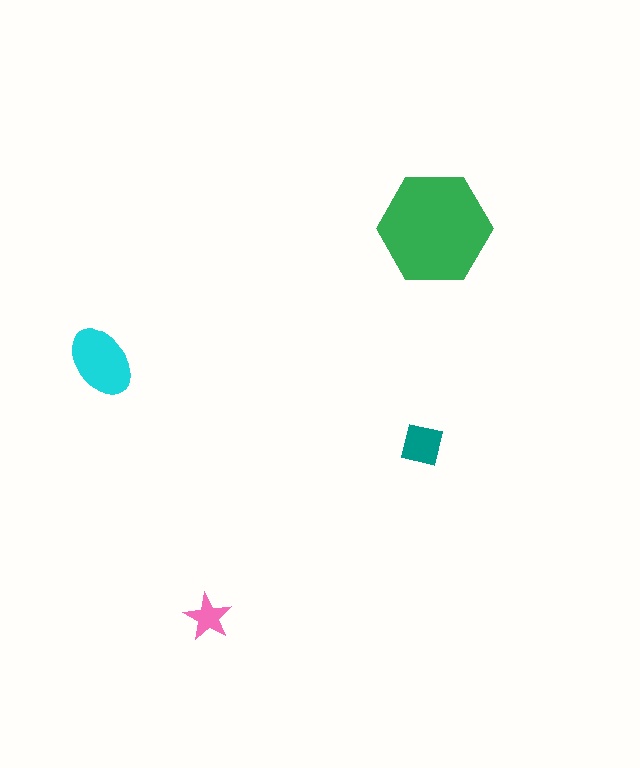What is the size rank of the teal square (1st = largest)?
3rd.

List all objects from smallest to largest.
The pink star, the teal square, the cyan ellipse, the green hexagon.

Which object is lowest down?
The pink star is bottommost.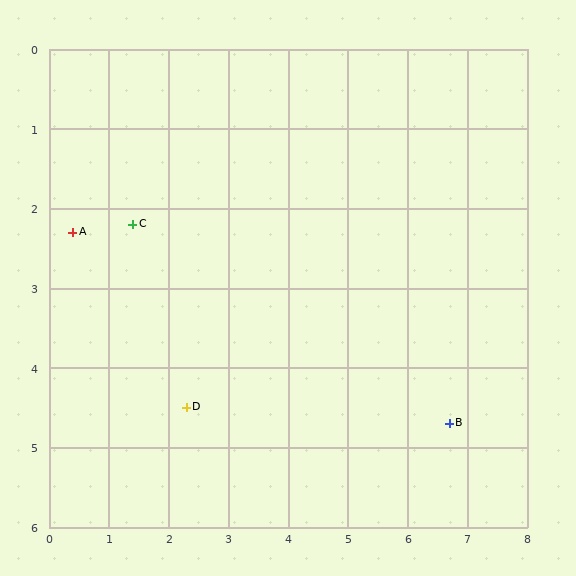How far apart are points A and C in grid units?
Points A and C are about 1.0 grid units apart.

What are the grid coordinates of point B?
Point B is at approximately (6.7, 4.7).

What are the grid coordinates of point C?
Point C is at approximately (1.4, 2.2).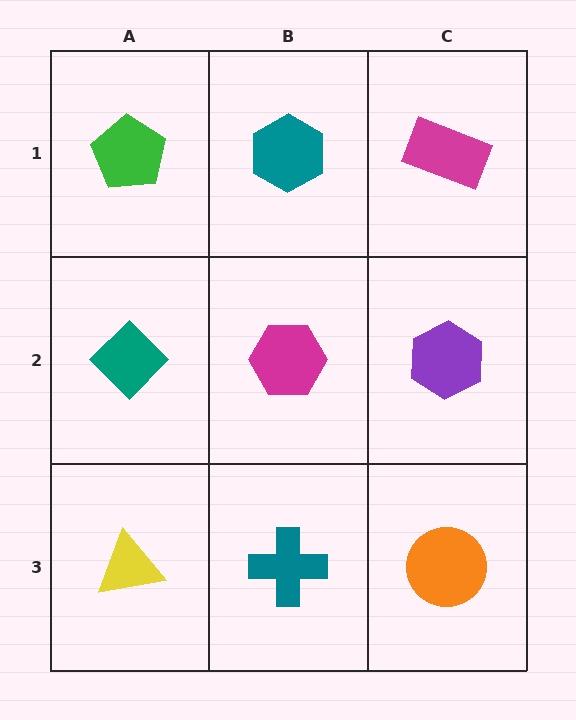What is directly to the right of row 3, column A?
A teal cross.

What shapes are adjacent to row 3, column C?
A purple hexagon (row 2, column C), a teal cross (row 3, column B).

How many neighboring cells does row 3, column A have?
2.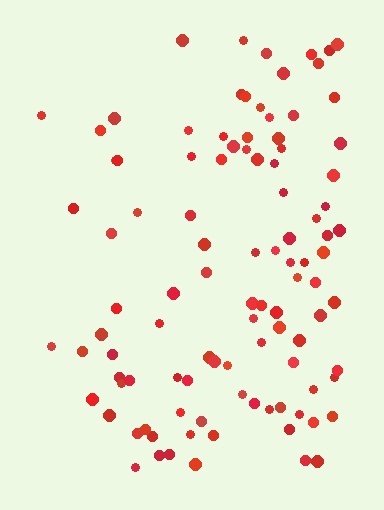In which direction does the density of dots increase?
From left to right, with the right side densest.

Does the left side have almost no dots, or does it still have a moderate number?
Still a moderate number, just noticeably fewer than the right.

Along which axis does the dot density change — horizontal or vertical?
Horizontal.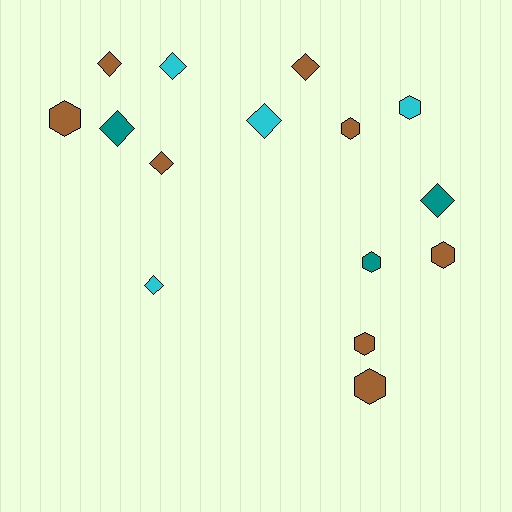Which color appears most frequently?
Brown, with 8 objects.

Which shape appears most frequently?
Diamond, with 8 objects.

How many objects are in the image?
There are 15 objects.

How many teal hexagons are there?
There is 1 teal hexagon.